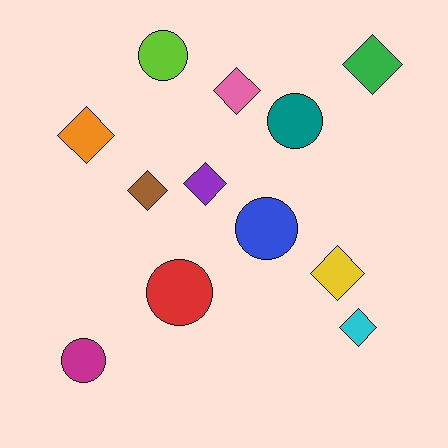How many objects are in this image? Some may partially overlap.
There are 12 objects.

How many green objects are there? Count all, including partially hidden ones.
There is 1 green object.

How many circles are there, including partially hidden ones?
There are 5 circles.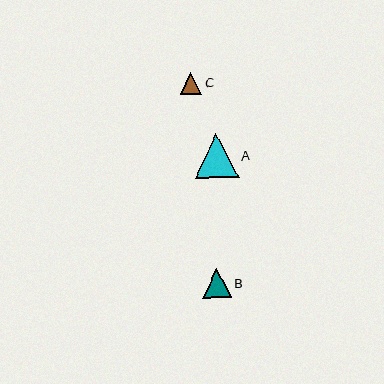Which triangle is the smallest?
Triangle C is the smallest with a size of approximately 22 pixels.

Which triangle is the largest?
Triangle A is the largest with a size of approximately 44 pixels.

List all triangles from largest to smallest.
From largest to smallest: A, B, C.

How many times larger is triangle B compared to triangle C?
Triangle B is approximately 1.3 times the size of triangle C.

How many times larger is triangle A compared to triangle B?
Triangle A is approximately 1.5 times the size of triangle B.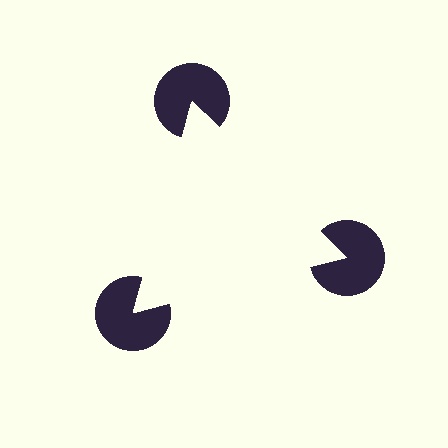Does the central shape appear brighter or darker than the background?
It typically appears slightly brighter than the background, even though no actual brightness change is drawn.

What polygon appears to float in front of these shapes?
An illusory triangle — its edges are inferred from the aligned wedge cuts in the pac-man discs, not physically drawn.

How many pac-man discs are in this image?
There are 3 — one at each vertex of the illusory triangle.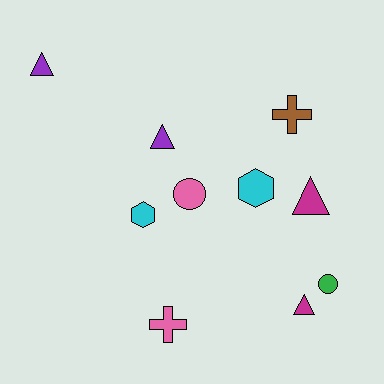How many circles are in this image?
There are 2 circles.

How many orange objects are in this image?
There are no orange objects.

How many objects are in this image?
There are 10 objects.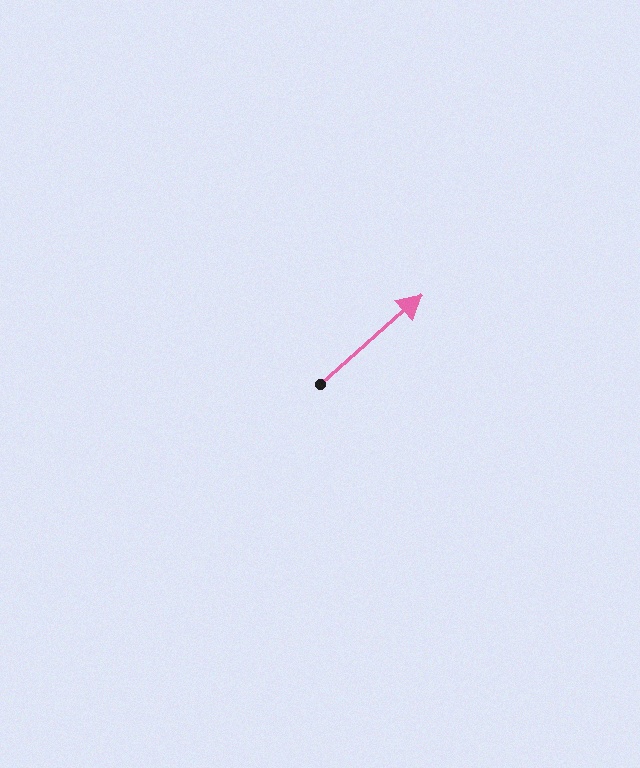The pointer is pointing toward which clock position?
Roughly 2 o'clock.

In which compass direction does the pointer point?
Northeast.